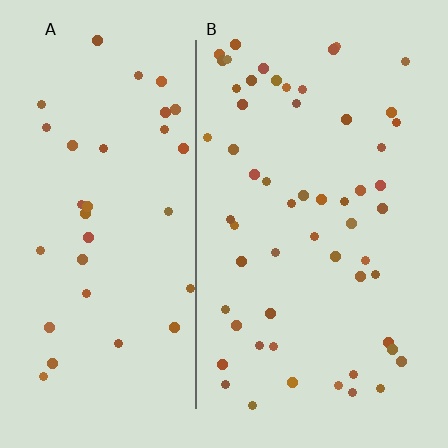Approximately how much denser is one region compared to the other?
Approximately 1.6× — region B over region A.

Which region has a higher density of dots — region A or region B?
B (the right).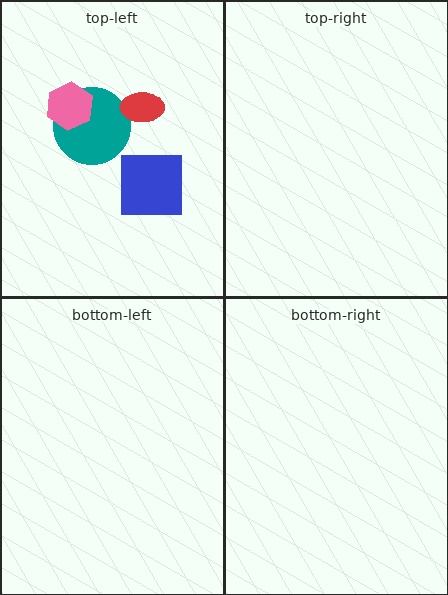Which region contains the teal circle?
The top-left region.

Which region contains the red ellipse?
The top-left region.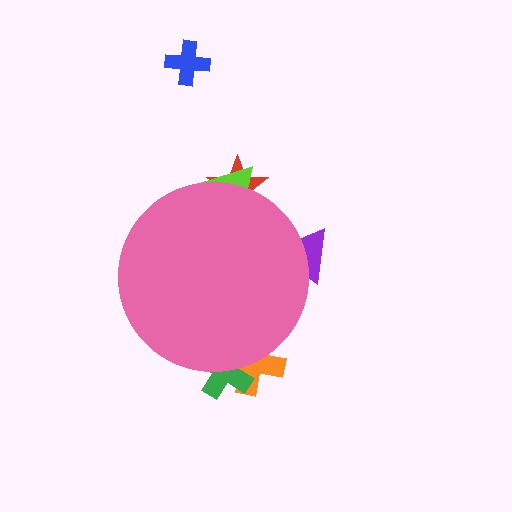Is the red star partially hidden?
Yes, the red star is partially hidden behind the pink circle.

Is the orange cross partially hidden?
Yes, the orange cross is partially hidden behind the pink circle.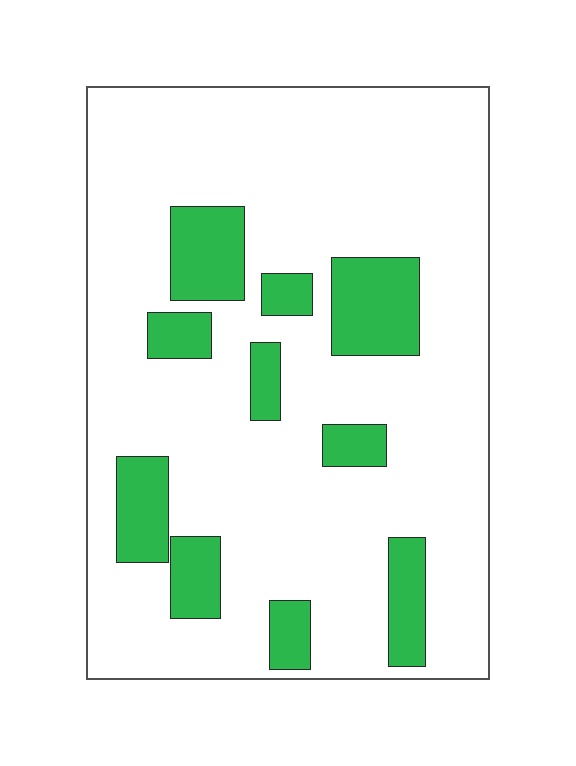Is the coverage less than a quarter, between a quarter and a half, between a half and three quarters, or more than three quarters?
Less than a quarter.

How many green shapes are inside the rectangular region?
10.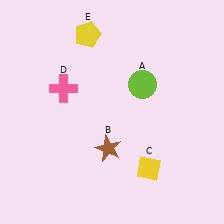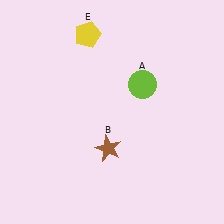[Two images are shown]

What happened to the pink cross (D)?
The pink cross (D) was removed in Image 2. It was in the top-left area of Image 1.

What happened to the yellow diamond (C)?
The yellow diamond (C) was removed in Image 2. It was in the bottom-right area of Image 1.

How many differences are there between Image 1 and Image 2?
There are 2 differences between the two images.